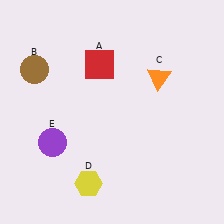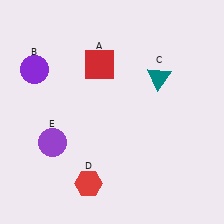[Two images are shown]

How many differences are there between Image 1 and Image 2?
There are 3 differences between the two images.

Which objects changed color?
B changed from brown to purple. C changed from orange to teal. D changed from yellow to red.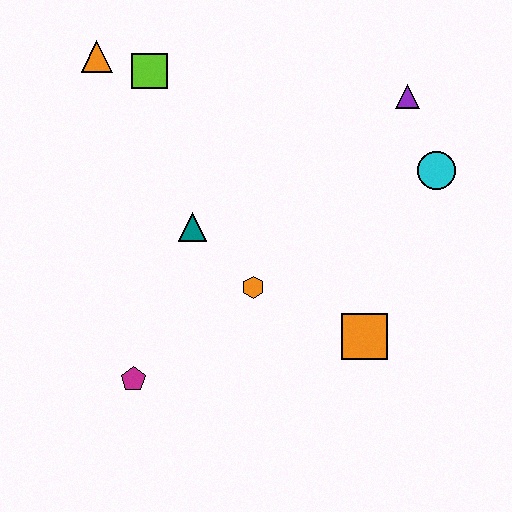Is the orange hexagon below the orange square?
No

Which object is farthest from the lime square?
The orange square is farthest from the lime square.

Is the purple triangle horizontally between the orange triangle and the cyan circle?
Yes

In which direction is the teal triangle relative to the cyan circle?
The teal triangle is to the left of the cyan circle.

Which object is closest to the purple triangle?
The cyan circle is closest to the purple triangle.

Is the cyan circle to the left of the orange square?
No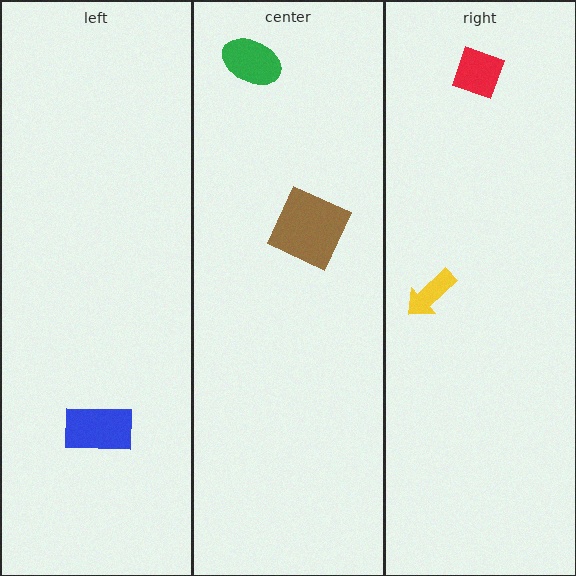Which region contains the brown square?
The center region.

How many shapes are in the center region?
2.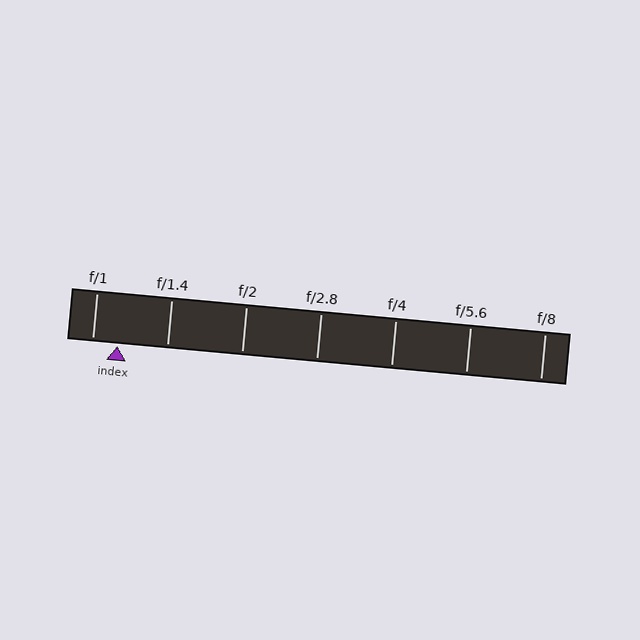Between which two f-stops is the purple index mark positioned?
The index mark is between f/1 and f/1.4.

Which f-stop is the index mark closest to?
The index mark is closest to f/1.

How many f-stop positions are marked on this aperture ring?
There are 7 f-stop positions marked.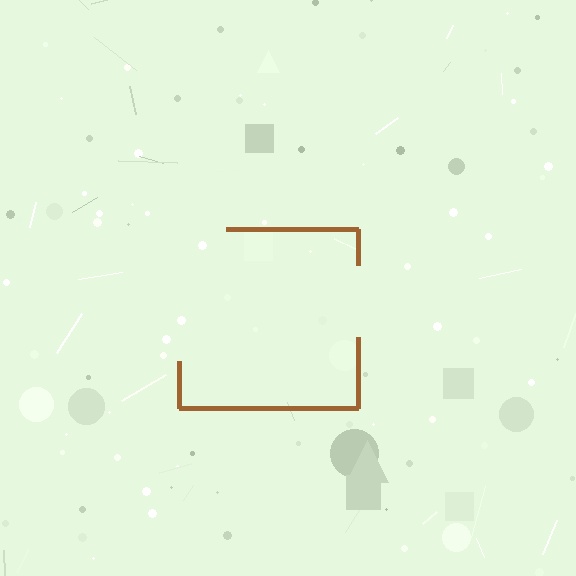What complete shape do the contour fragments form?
The contour fragments form a square.